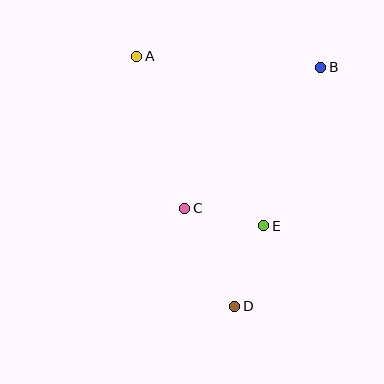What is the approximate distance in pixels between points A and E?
The distance between A and E is approximately 212 pixels.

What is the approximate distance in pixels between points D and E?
The distance between D and E is approximately 86 pixels.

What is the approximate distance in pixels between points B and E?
The distance between B and E is approximately 169 pixels.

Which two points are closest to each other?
Points C and E are closest to each other.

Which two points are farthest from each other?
Points A and D are farthest from each other.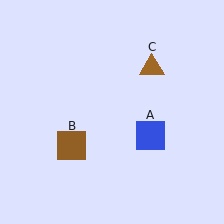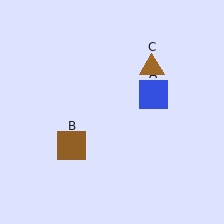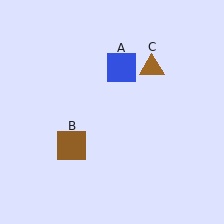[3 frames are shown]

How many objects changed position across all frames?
1 object changed position: blue square (object A).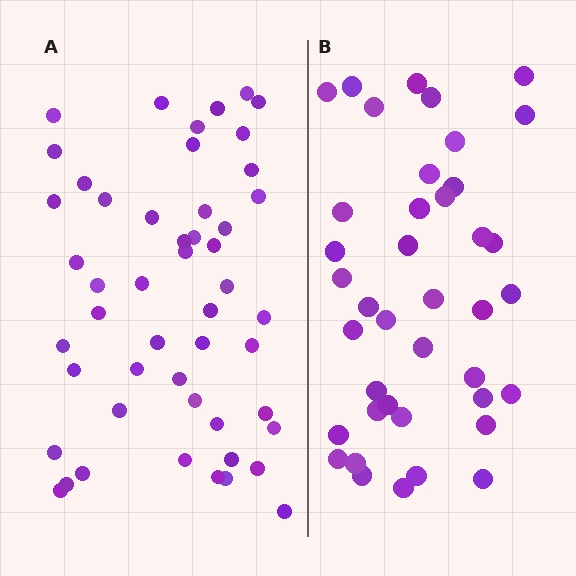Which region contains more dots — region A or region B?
Region A (the left region) has more dots.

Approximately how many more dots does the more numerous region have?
Region A has roughly 10 or so more dots than region B.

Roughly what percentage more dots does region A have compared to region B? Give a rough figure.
About 25% more.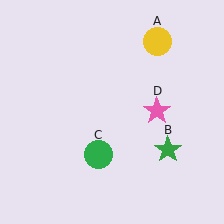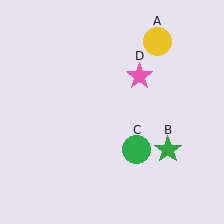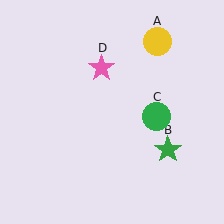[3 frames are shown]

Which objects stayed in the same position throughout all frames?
Yellow circle (object A) and green star (object B) remained stationary.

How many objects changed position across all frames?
2 objects changed position: green circle (object C), pink star (object D).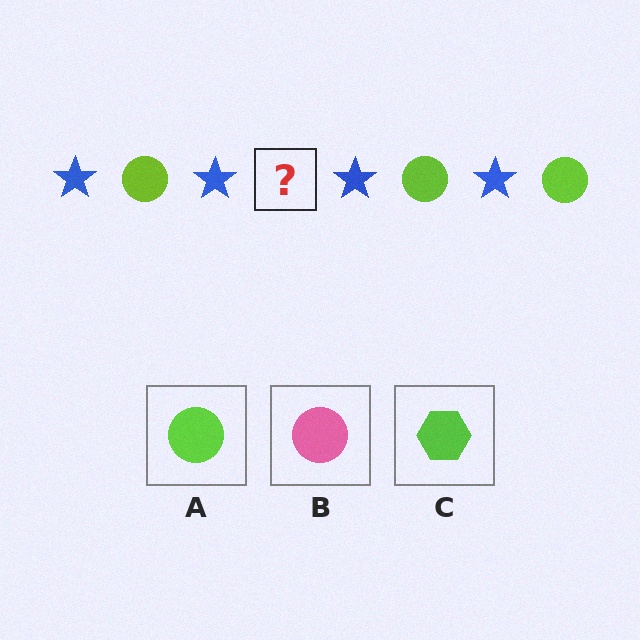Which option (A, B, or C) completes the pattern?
A.